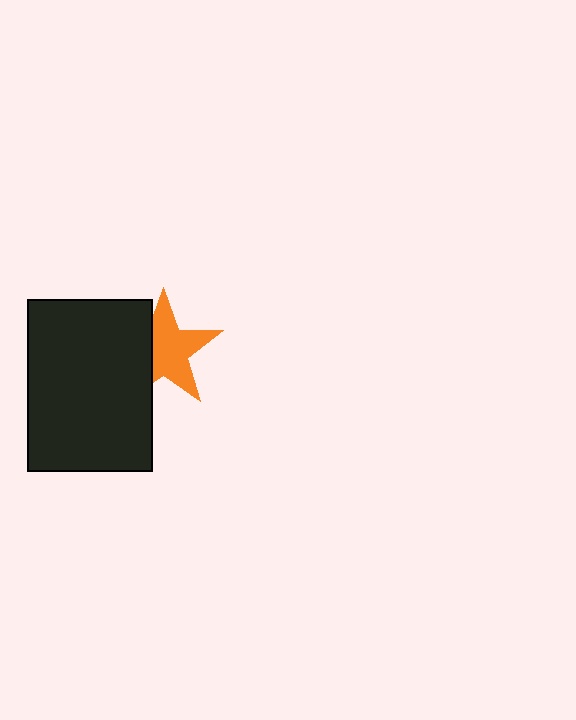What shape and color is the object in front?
The object in front is a black rectangle.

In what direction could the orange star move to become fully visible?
The orange star could move right. That would shift it out from behind the black rectangle entirely.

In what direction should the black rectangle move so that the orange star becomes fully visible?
The black rectangle should move left. That is the shortest direction to clear the overlap and leave the orange star fully visible.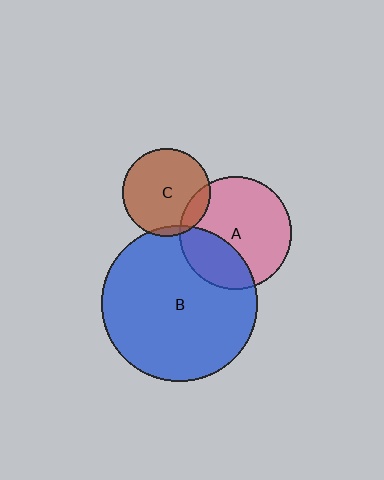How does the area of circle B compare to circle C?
Approximately 3.1 times.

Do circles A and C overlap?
Yes.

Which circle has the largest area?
Circle B (blue).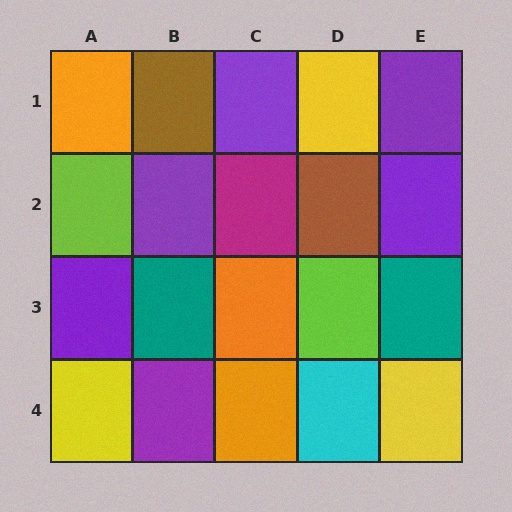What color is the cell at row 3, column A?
Purple.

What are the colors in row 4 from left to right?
Yellow, purple, orange, cyan, yellow.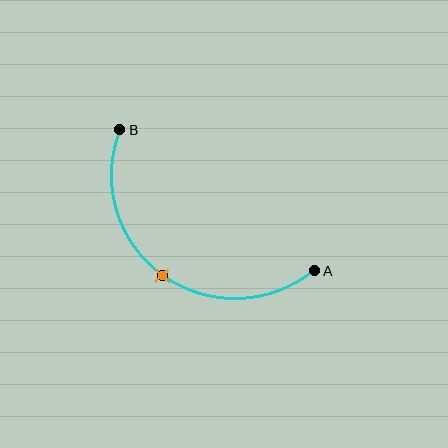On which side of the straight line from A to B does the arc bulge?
The arc bulges below and to the left of the straight line connecting A and B.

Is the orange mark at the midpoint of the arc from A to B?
Yes. The orange mark lies on the arc at equal arc-length from both A and B — it is the arc midpoint.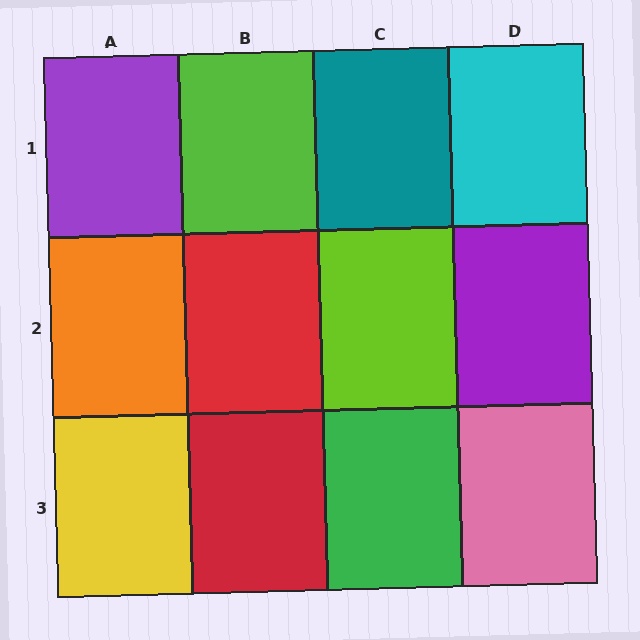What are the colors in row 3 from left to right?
Yellow, red, green, pink.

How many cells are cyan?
1 cell is cyan.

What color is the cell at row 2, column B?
Red.